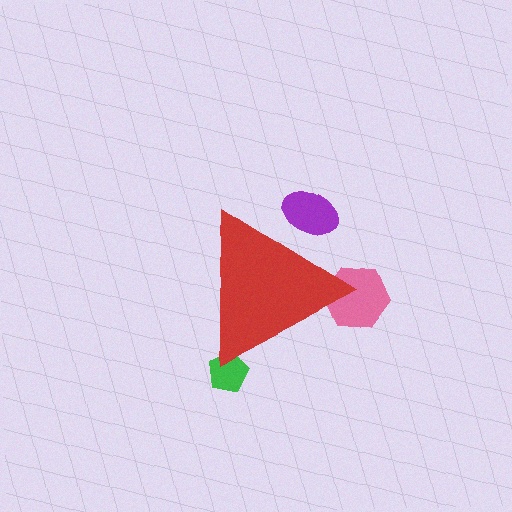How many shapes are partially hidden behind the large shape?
3 shapes are partially hidden.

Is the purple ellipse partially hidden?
Yes, the purple ellipse is partially hidden behind the red triangle.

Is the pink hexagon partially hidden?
Yes, the pink hexagon is partially hidden behind the red triangle.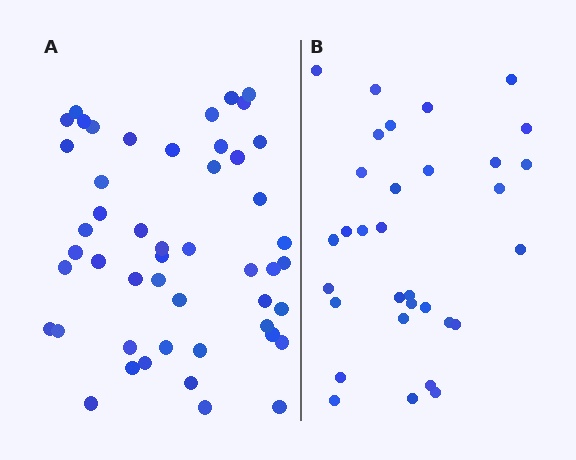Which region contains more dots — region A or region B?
Region A (the left region) has more dots.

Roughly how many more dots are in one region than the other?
Region A has approximately 15 more dots than region B.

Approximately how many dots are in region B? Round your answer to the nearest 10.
About 30 dots. (The exact count is 32, which rounds to 30.)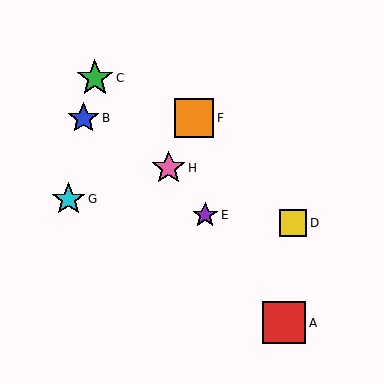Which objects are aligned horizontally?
Objects B, F are aligned horizontally.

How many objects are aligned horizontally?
2 objects (B, F) are aligned horizontally.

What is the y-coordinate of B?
Object B is at y≈118.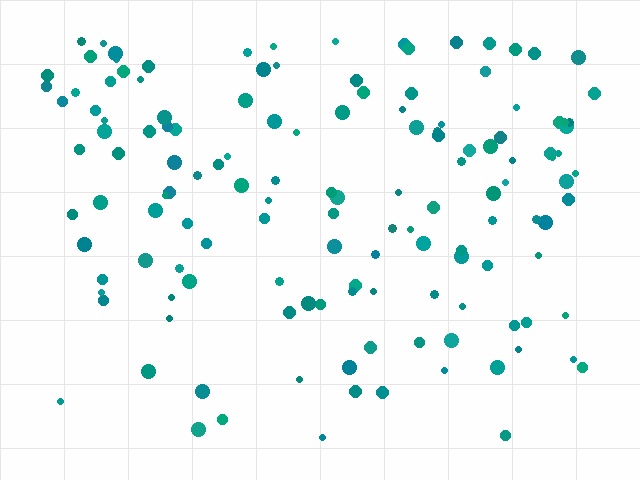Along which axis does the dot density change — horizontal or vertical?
Vertical.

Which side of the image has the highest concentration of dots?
The top.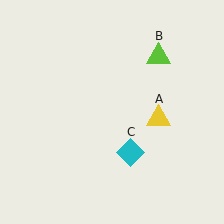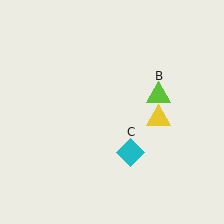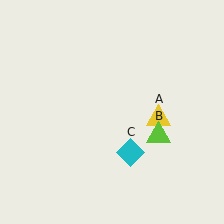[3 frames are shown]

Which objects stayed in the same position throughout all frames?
Yellow triangle (object A) and cyan diamond (object C) remained stationary.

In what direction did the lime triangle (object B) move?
The lime triangle (object B) moved down.